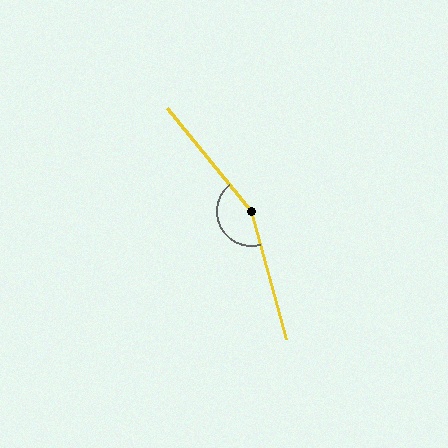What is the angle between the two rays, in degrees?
Approximately 156 degrees.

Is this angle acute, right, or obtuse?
It is obtuse.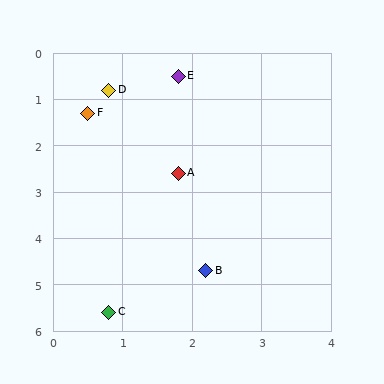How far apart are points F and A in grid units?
Points F and A are about 1.8 grid units apart.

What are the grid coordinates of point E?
Point E is at approximately (1.8, 0.5).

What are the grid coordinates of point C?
Point C is at approximately (0.8, 5.6).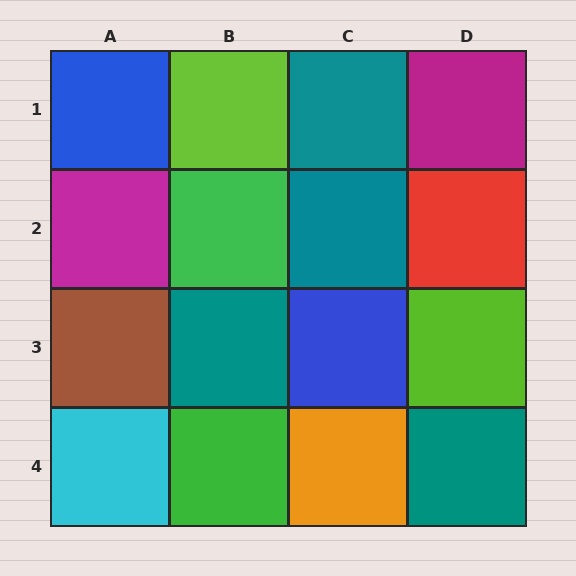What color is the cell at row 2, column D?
Red.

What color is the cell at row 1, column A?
Blue.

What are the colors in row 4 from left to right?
Cyan, green, orange, teal.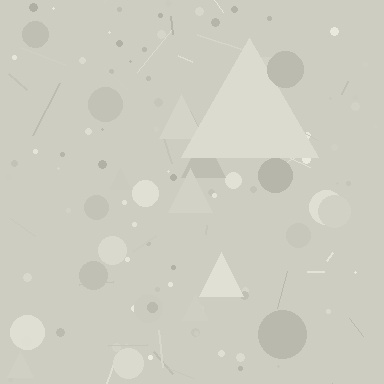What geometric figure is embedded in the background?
A triangle is embedded in the background.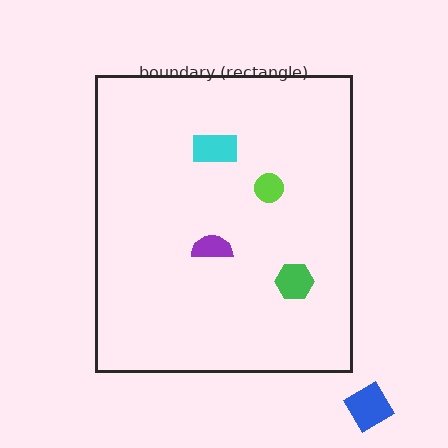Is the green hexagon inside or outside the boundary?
Inside.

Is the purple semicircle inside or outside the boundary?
Inside.